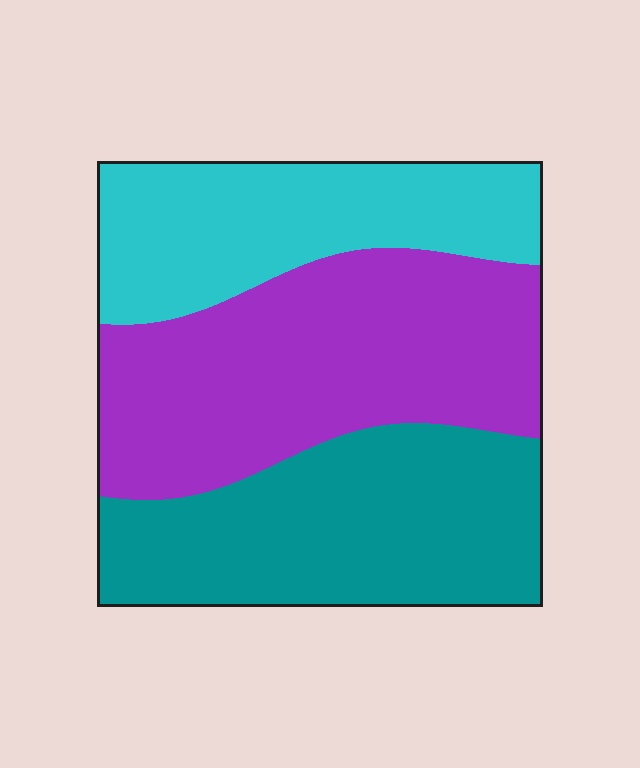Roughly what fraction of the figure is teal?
Teal covers roughly 35% of the figure.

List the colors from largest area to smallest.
From largest to smallest: purple, teal, cyan.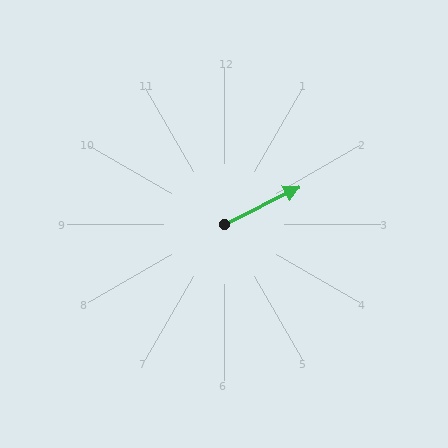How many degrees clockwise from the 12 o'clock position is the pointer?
Approximately 64 degrees.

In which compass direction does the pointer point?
Northeast.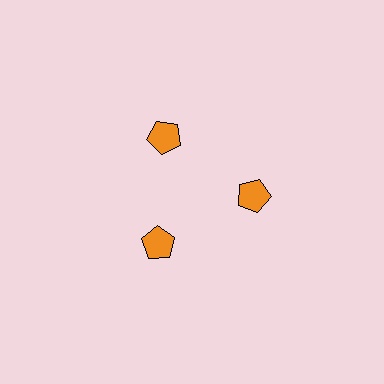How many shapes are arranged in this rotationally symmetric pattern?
There are 3 shapes, arranged in 3 groups of 1.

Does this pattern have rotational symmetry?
Yes, this pattern has 3-fold rotational symmetry. It looks the same after rotating 120 degrees around the center.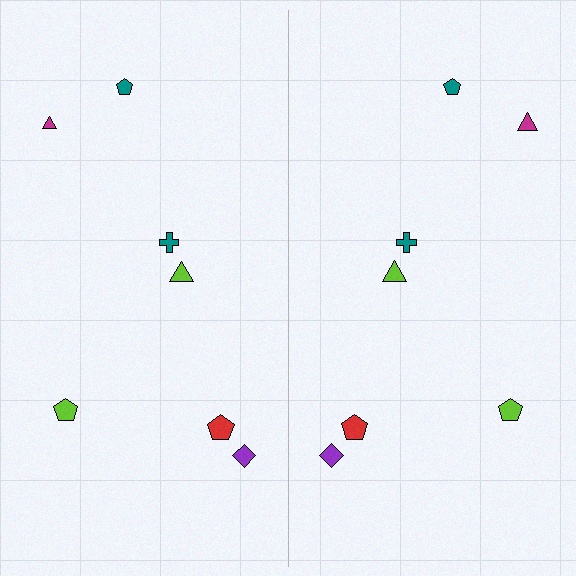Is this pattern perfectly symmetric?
No, the pattern is not perfectly symmetric. The magenta triangle on the right side has a different size than its mirror counterpart.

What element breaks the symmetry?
The magenta triangle on the right side has a different size than its mirror counterpart.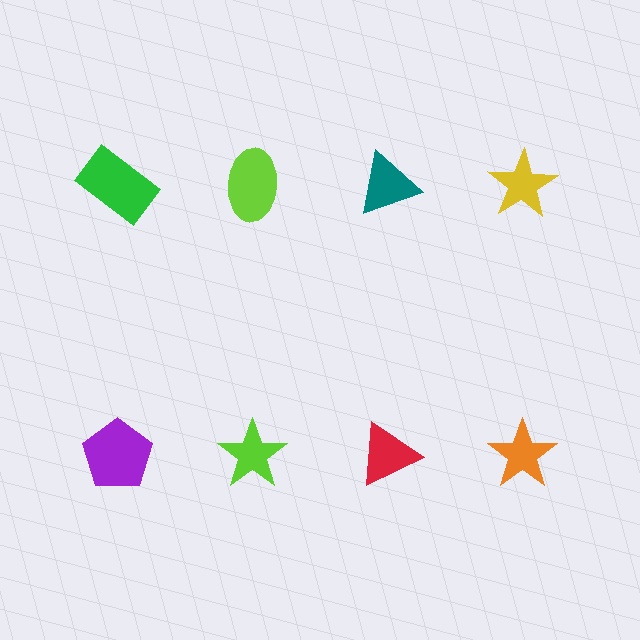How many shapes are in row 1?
4 shapes.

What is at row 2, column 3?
A red triangle.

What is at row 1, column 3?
A teal triangle.